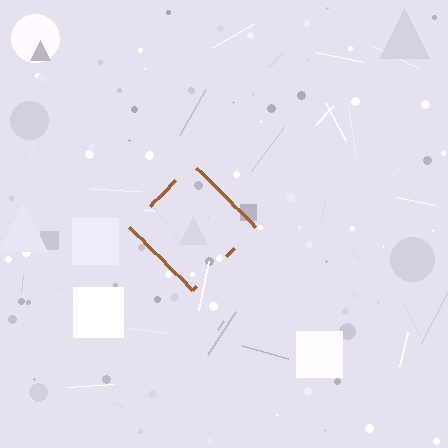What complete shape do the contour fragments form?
The contour fragments form a diamond.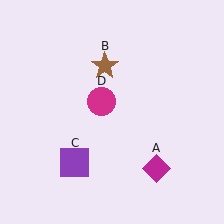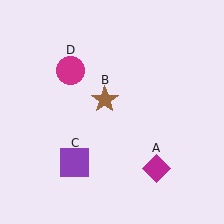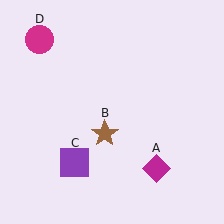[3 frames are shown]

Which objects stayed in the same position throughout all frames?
Magenta diamond (object A) and purple square (object C) remained stationary.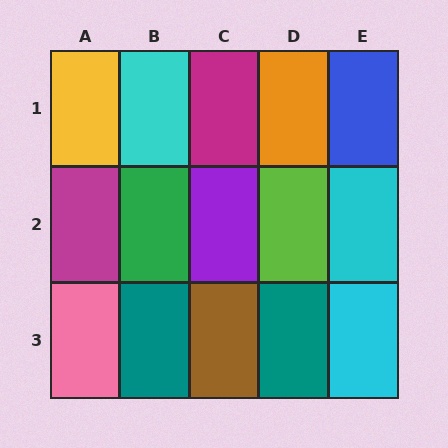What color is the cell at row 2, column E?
Cyan.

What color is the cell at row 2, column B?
Green.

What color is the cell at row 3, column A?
Pink.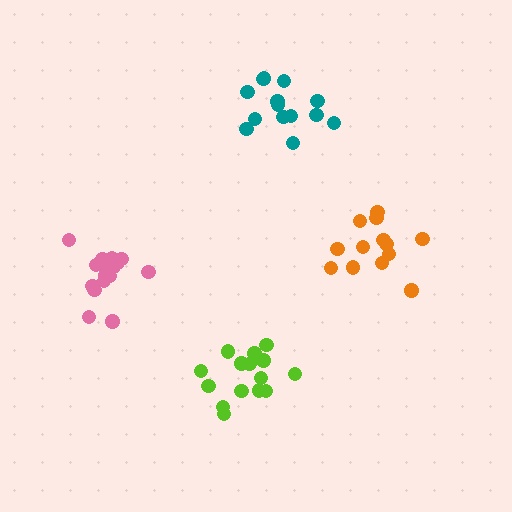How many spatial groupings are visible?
There are 4 spatial groupings.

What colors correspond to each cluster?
The clusters are colored: pink, lime, orange, teal.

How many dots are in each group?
Group 1: 16 dots, Group 2: 15 dots, Group 3: 13 dots, Group 4: 14 dots (58 total).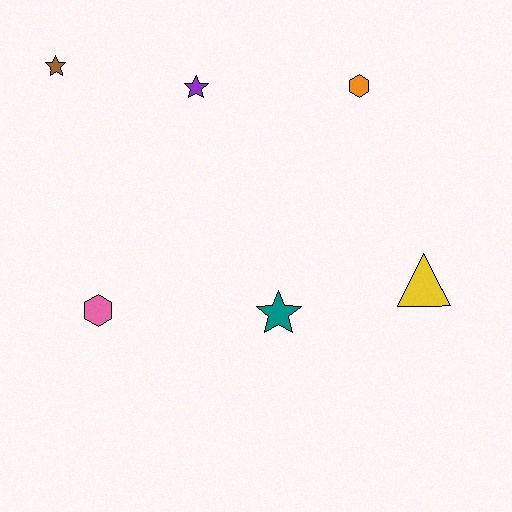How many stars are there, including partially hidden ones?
There are 3 stars.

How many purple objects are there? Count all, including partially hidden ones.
There is 1 purple object.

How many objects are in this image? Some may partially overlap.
There are 6 objects.